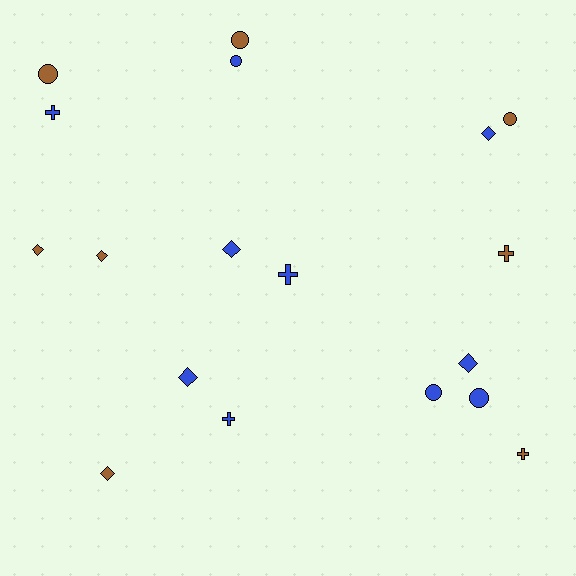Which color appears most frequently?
Blue, with 10 objects.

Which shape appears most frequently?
Diamond, with 7 objects.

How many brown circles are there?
There are 3 brown circles.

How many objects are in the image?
There are 18 objects.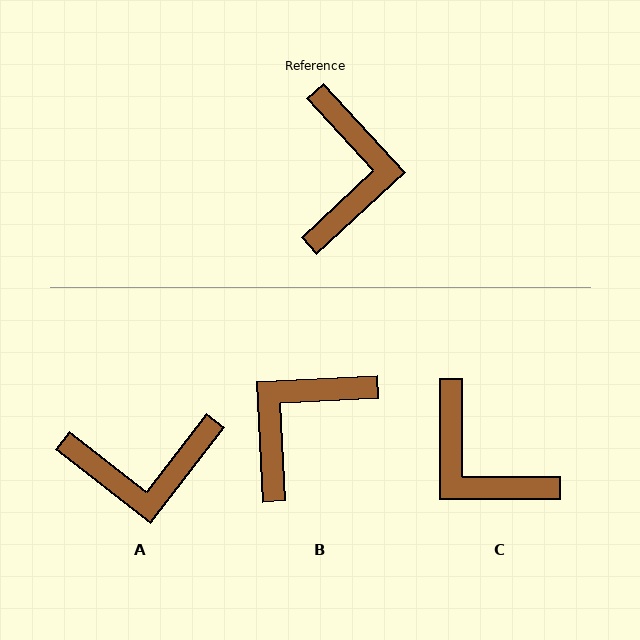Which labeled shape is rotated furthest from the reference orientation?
B, about 140 degrees away.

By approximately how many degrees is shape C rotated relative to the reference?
Approximately 133 degrees clockwise.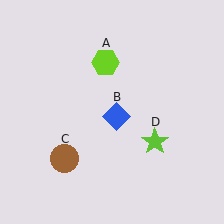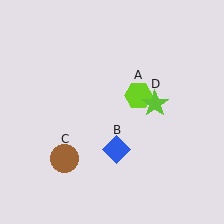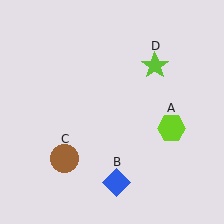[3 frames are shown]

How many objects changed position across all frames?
3 objects changed position: lime hexagon (object A), blue diamond (object B), lime star (object D).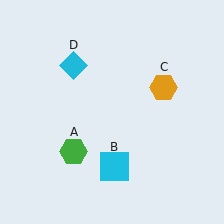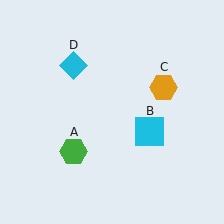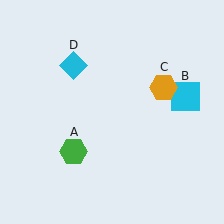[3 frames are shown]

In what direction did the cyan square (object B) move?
The cyan square (object B) moved up and to the right.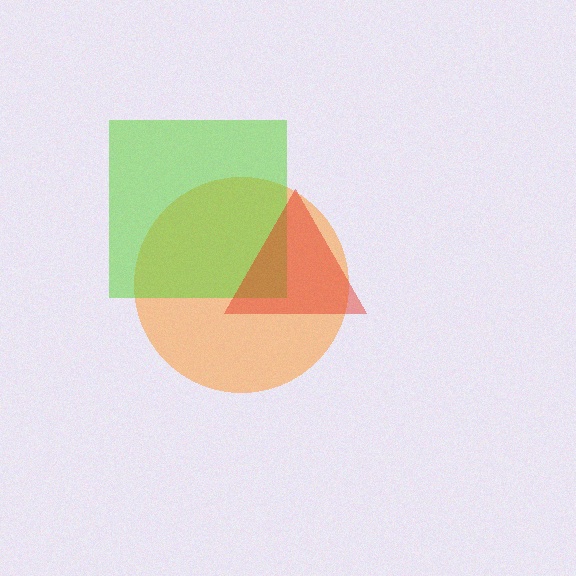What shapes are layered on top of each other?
The layered shapes are: an orange circle, a lime square, a red triangle.